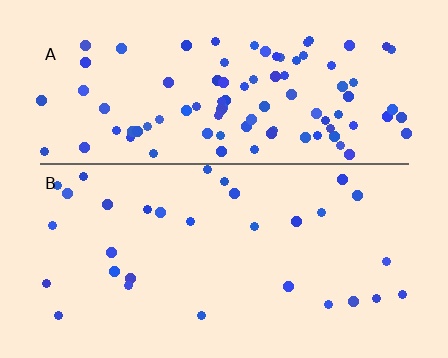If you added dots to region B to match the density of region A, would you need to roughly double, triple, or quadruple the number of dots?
Approximately triple.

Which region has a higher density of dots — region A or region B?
A (the top).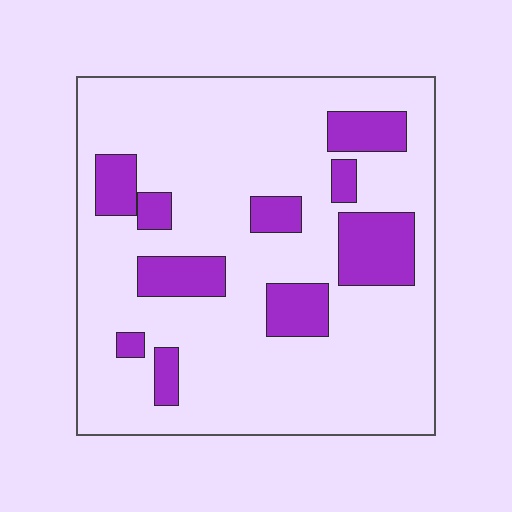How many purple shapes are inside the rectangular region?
10.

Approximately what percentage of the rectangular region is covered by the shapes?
Approximately 20%.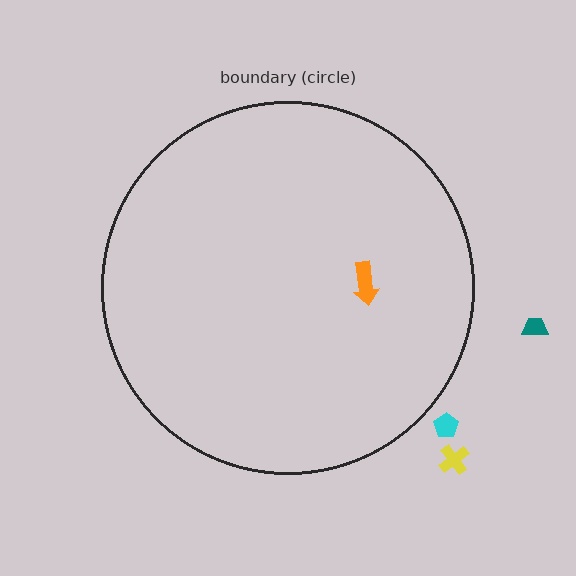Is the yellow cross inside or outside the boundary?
Outside.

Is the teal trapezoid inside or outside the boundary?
Outside.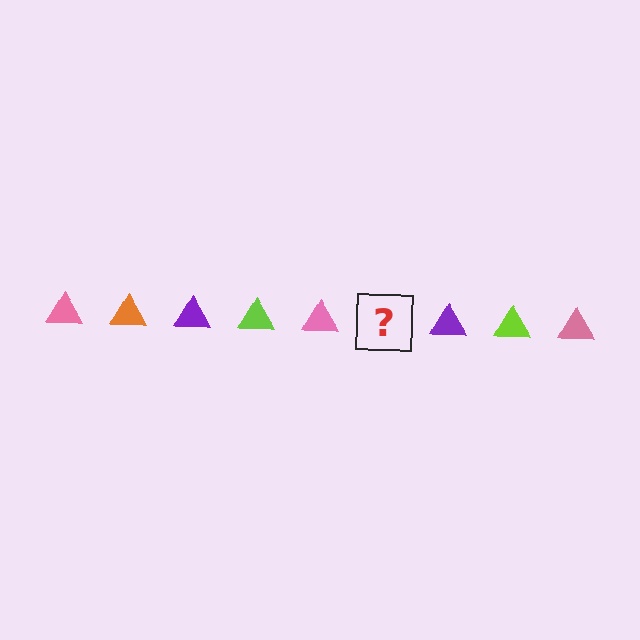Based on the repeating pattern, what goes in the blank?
The blank should be an orange triangle.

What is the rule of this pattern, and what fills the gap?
The rule is that the pattern cycles through pink, orange, purple, lime triangles. The gap should be filled with an orange triangle.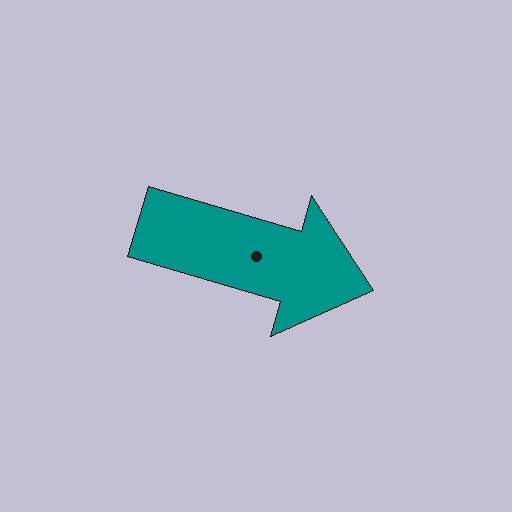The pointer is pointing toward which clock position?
Roughly 4 o'clock.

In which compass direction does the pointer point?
East.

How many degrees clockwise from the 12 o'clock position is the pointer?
Approximately 106 degrees.